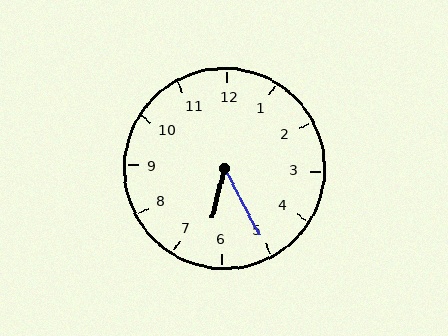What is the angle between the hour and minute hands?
Approximately 42 degrees.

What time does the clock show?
6:25.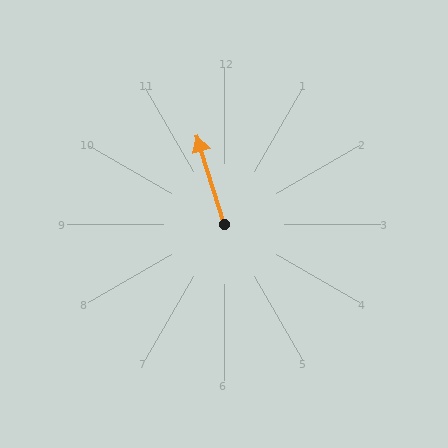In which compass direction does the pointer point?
North.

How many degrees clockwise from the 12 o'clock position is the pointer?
Approximately 343 degrees.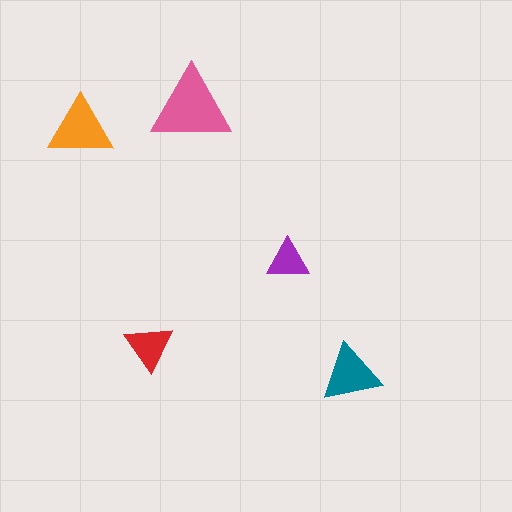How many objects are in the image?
There are 5 objects in the image.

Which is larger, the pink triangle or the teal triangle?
The pink one.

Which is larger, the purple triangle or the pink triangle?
The pink one.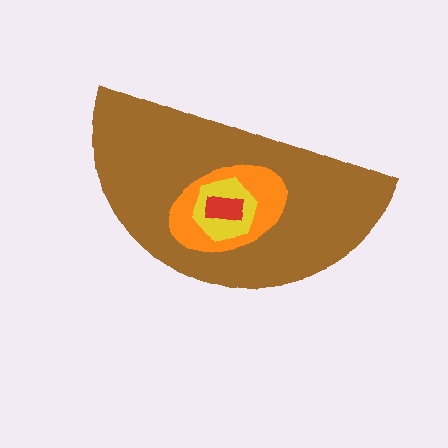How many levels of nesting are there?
4.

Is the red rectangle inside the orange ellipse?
Yes.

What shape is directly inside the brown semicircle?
The orange ellipse.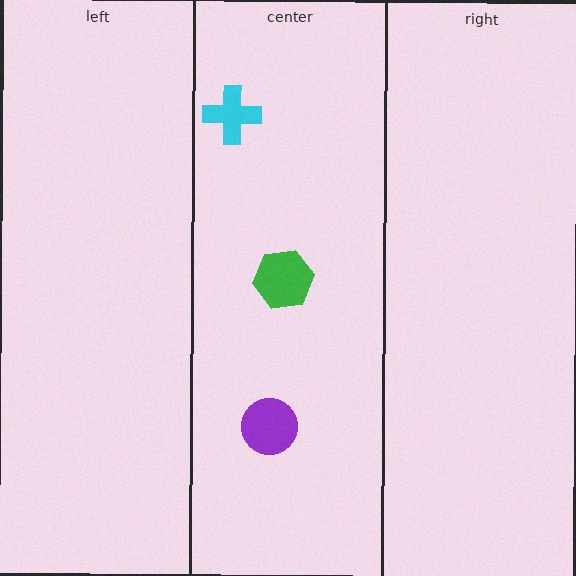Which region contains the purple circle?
The center region.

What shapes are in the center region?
The green hexagon, the cyan cross, the purple circle.